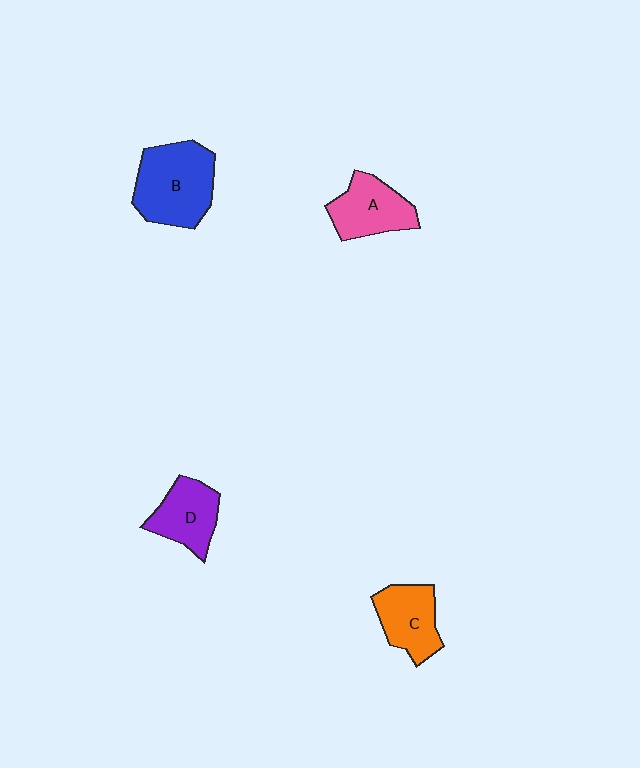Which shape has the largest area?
Shape B (blue).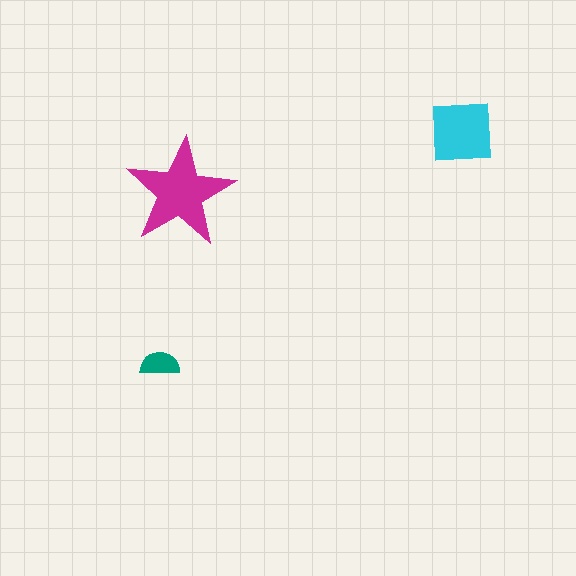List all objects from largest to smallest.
The magenta star, the cyan square, the teal semicircle.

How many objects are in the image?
There are 3 objects in the image.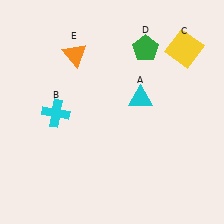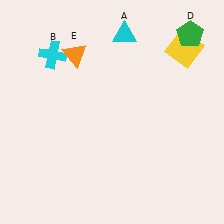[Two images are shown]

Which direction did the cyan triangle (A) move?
The cyan triangle (A) moved up.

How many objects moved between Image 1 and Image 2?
3 objects moved between the two images.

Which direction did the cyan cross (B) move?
The cyan cross (B) moved up.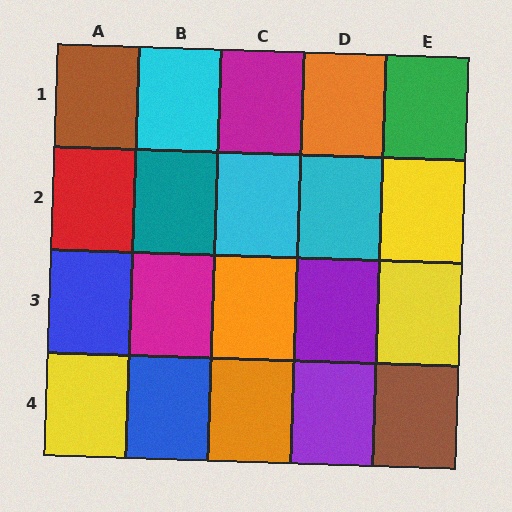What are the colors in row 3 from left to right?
Blue, magenta, orange, purple, yellow.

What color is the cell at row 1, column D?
Orange.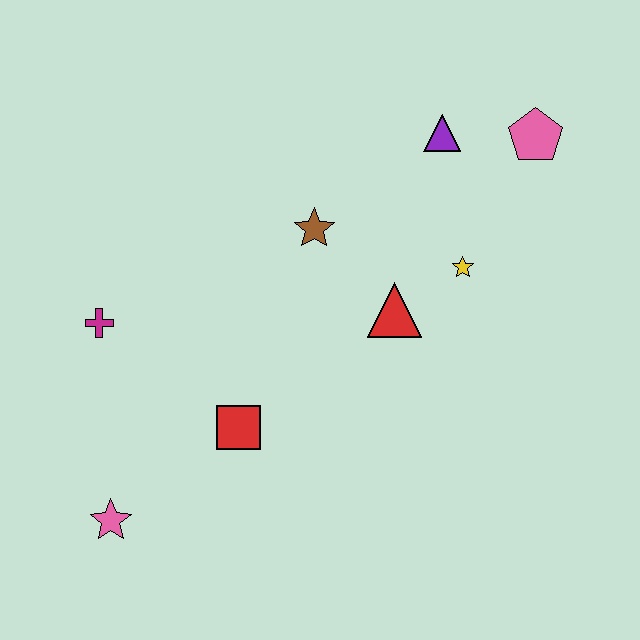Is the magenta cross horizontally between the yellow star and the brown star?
No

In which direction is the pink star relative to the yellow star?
The pink star is to the left of the yellow star.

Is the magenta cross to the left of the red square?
Yes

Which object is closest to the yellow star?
The red triangle is closest to the yellow star.